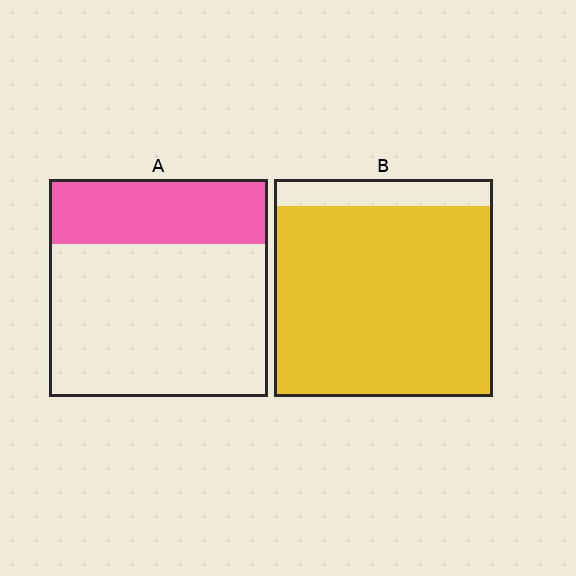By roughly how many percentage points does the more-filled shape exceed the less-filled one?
By roughly 60 percentage points (B over A).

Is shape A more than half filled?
No.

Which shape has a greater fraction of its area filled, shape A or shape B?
Shape B.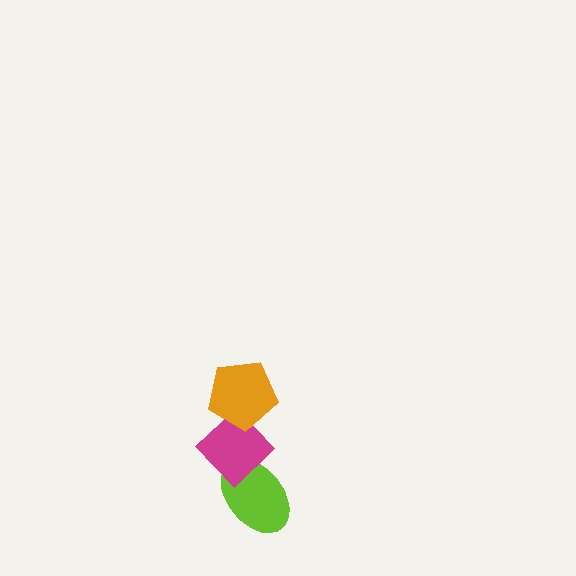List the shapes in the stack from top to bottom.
From top to bottom: the orange pentagon, the magenta diamond, the lime ellipse.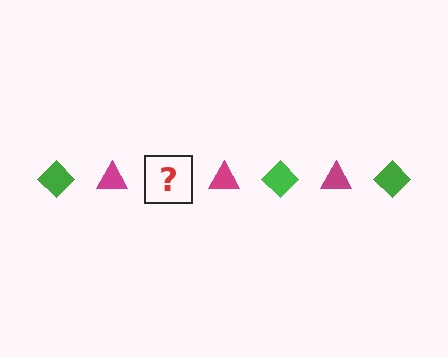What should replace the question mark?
The question mark should be replaced with a green diamond.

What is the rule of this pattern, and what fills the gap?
The rule is that the pattern alternates between green diamond and magenta triangle. The gap should be filled with a green diamond.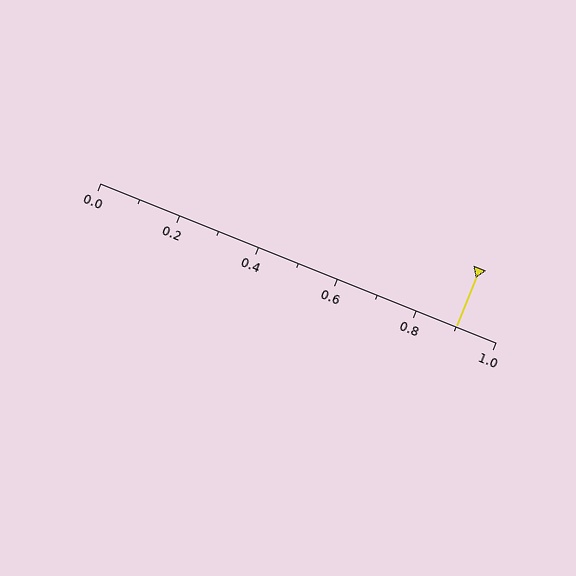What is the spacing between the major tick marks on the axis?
The major ticks are spaced 0.2 apart.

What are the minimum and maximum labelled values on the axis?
The axis runs from 0.0 to 1.0.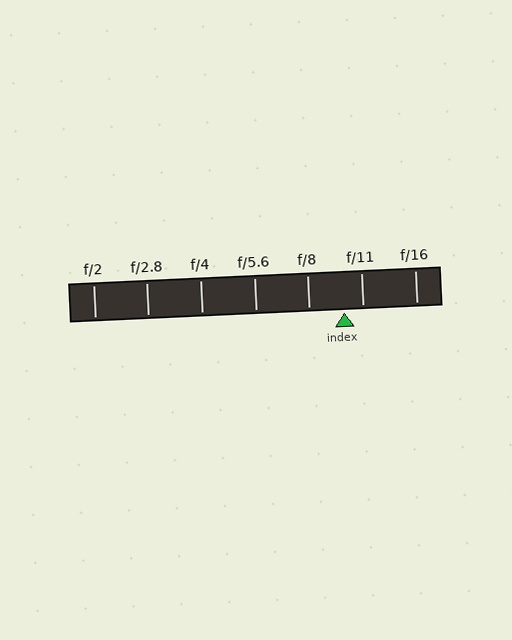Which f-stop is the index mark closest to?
The index mark is closest to f/11.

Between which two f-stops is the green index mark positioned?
The index mark is between f/8 and f/11.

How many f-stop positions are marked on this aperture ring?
There are 7 f-stop positions marked.